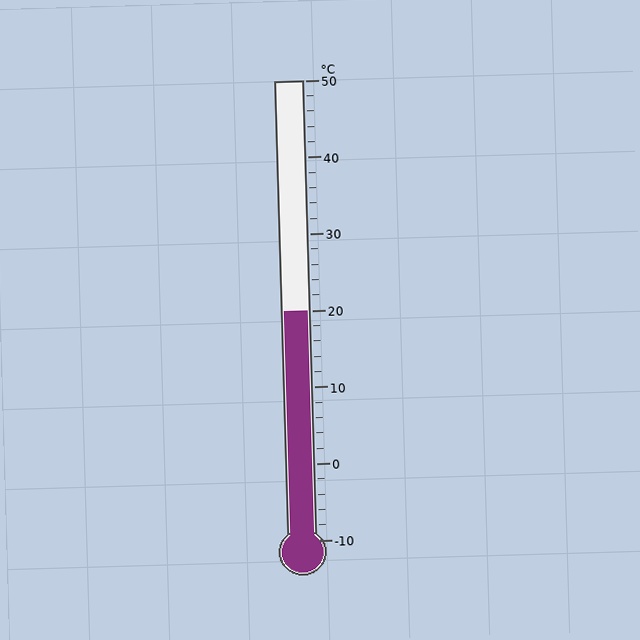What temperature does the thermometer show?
The thermometer shows approximately 20°C.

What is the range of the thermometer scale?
The thermometer scale ranges from -10°C to 50°C.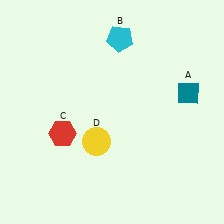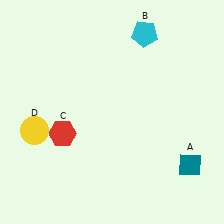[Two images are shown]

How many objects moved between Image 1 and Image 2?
3 objects moved between the two images.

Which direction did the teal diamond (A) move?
The teal diamond (A) moved down.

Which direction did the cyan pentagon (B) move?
The cyan pentagon (B) moved right.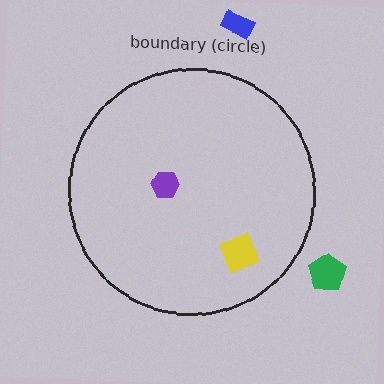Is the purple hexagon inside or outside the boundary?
Inside.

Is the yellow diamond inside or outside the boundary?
Inside.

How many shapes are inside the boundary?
2 inside, 2 outside.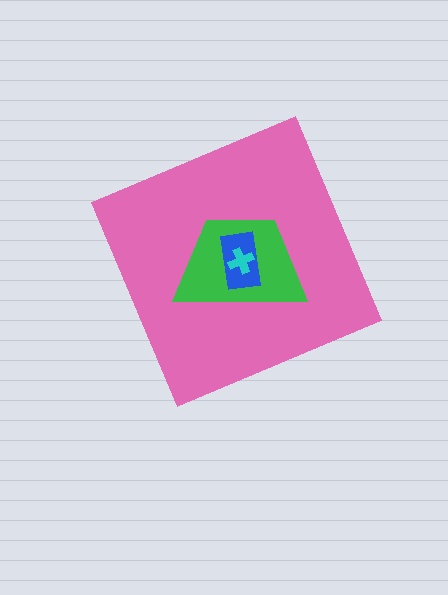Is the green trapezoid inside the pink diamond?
Yes.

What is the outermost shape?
The pink diamond.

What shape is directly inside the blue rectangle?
The cyan cross.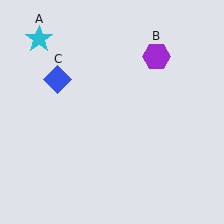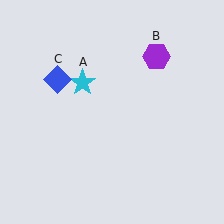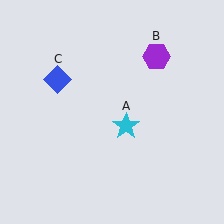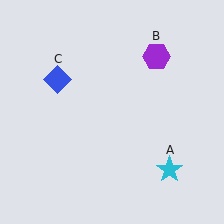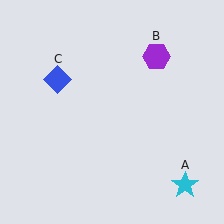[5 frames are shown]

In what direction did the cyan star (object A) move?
The cyan star (object A) moved down and to the right.